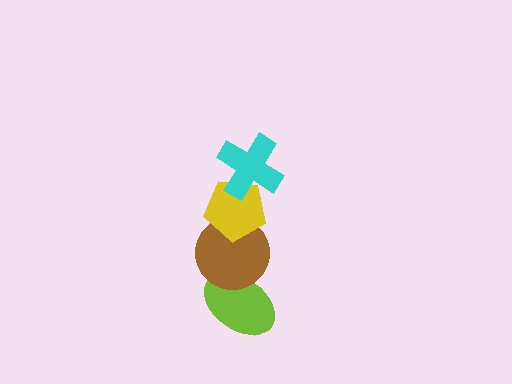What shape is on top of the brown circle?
The yellow pentagon is on top of the brown circle.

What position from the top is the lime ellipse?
The lime ellipse is 4th from the top.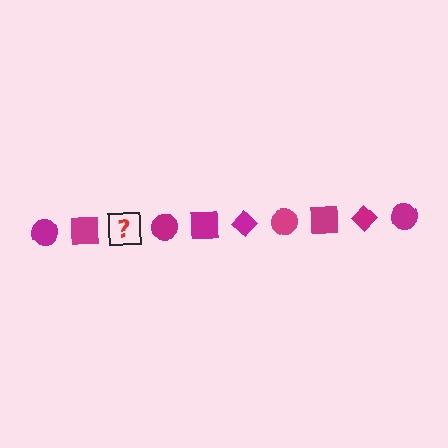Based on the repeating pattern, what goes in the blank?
The blank should be a magenta diamond.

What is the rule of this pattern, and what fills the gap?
The rule is that the pattern cycles through circle, square, diamond shapes in magenta. The gap should be filled with a magenta diamond.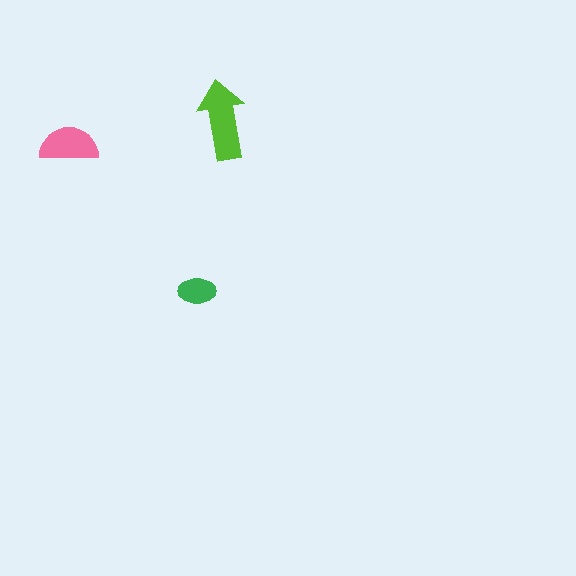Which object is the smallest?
The green ellipse.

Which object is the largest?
The lime arrow.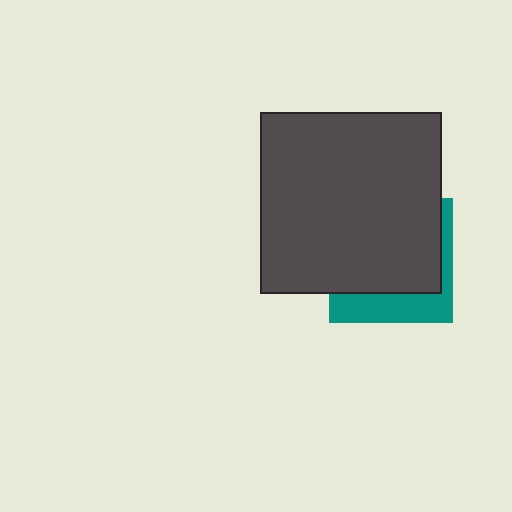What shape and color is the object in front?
The object in front is a dark gray square.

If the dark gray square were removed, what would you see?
You would see the complete teal square.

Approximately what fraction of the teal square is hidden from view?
Roughly 69% of the teal square is hidden behind the dark gray square.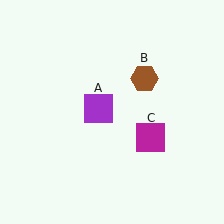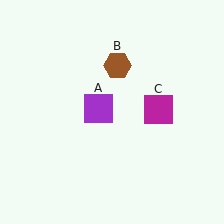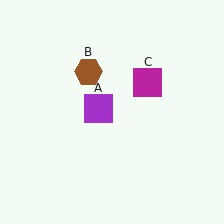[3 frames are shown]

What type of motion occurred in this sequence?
The brown hexagon (object B), magenta square (object C) rotated counterclockwise around the center of the scene.